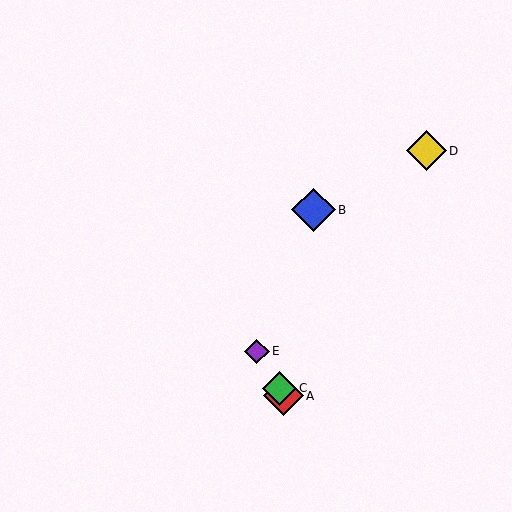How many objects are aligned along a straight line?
3 objects (A, C, E) are aligned along a straight line.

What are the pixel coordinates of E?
Object E is at (257, 351).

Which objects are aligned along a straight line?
Objects A, C, E are aligned along a straight line.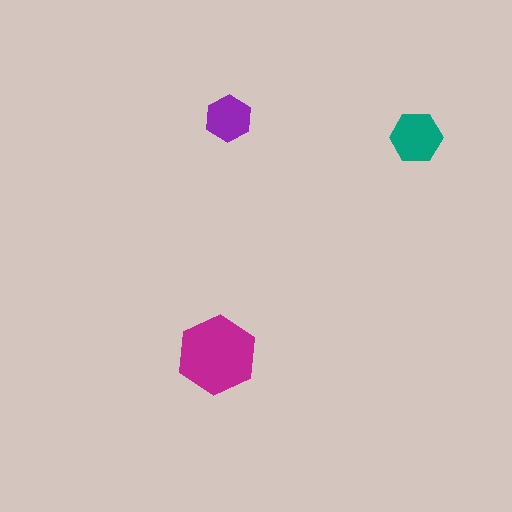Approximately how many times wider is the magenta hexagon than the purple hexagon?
About 1.5 times wider.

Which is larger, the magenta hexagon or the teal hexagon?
The magenta one.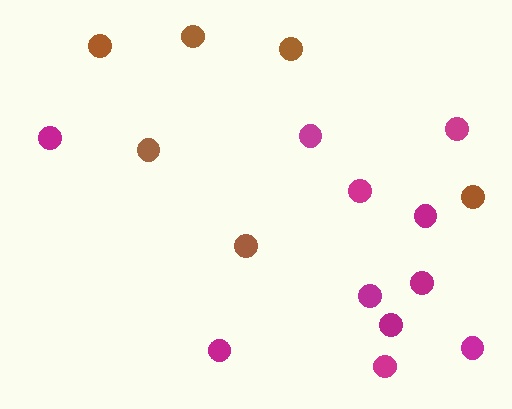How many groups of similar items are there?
There are 2 groups: one group of magenta circles (11) and one group of brown circles (6).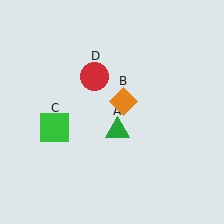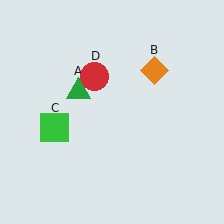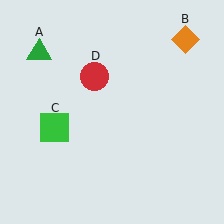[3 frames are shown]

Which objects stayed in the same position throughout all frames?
Green square (object C) and red circle (object D) remained stationary.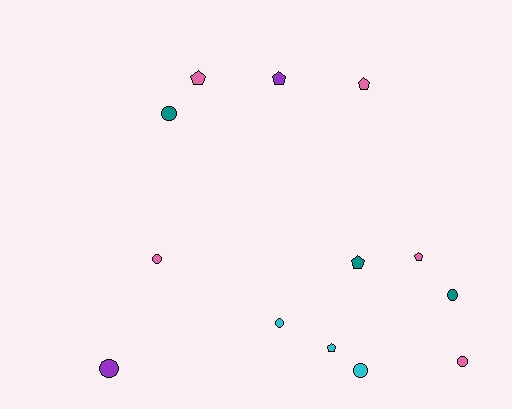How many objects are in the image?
There are 13 objects.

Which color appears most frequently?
Pink, with 5 objects.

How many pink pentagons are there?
There are 3 pink pentagons.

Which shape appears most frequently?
Circle, with 7 objects.